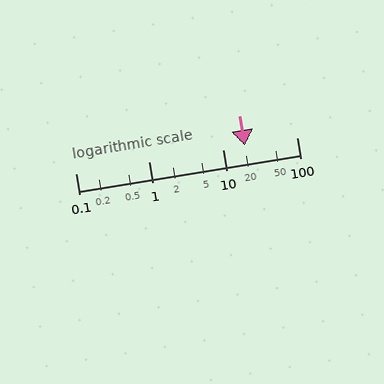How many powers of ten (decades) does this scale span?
The scale spans 3 decades, from 0.1 to 100.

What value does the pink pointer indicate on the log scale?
The pointer indicates approximately 20.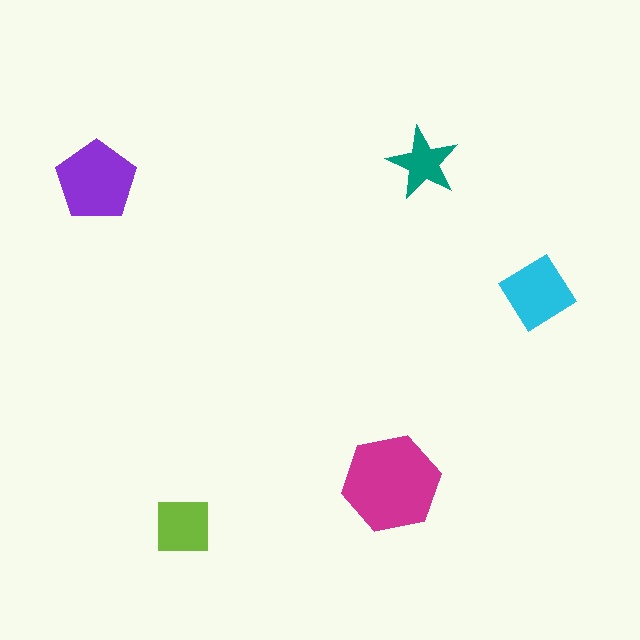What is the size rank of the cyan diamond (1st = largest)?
3rd.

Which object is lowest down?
The lime square is bottommost.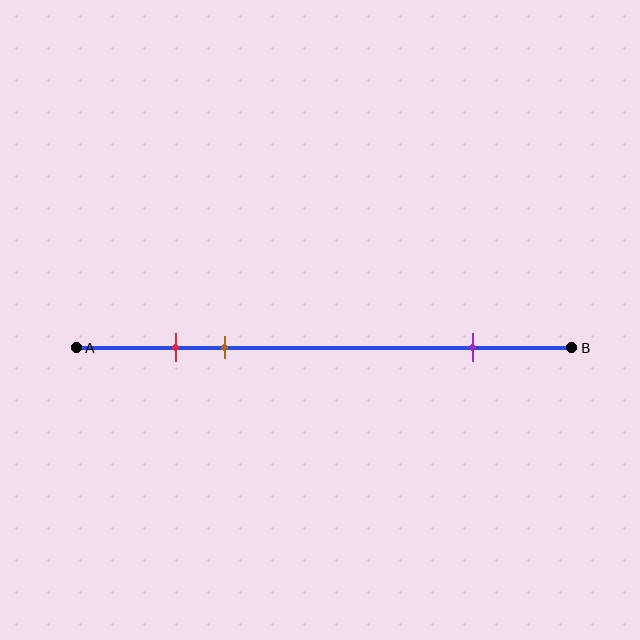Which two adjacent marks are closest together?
The red and brown marks are the closest adjacent pair.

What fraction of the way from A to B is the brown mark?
The brown mark is approximately 30% (0.3) of the way from A to B.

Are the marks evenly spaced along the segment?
No, the marks are not evenly spaced.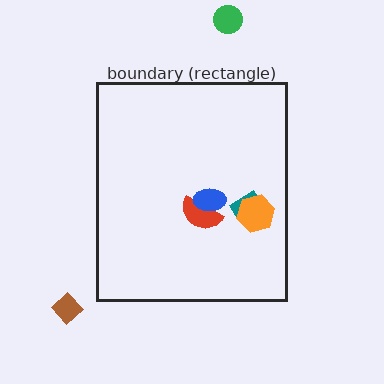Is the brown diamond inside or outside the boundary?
Outside.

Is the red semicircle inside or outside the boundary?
Inside.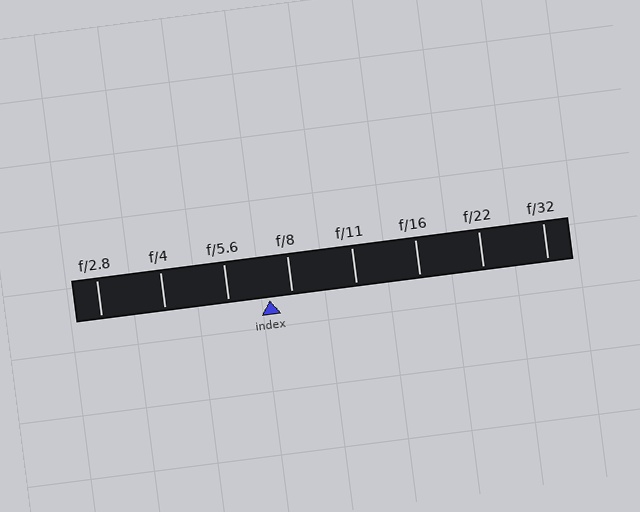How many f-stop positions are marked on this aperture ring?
There are 8 f-stop positions marked.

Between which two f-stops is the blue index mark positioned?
The index mark is between f/5.6 and f/8.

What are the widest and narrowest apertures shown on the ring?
The widest aperture shown is f/2.8 and the narrowest is f/32.